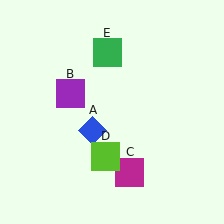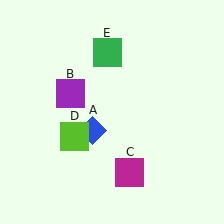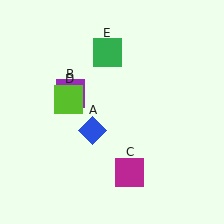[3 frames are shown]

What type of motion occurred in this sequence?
The lime square (object D) rotated clockwise around the center of the scene.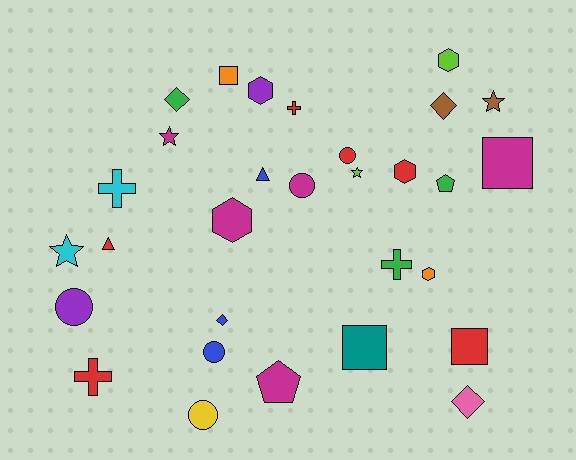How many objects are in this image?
There are 30 objects.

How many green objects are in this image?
There are 3 green objects.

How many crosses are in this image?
There are 4 crosses.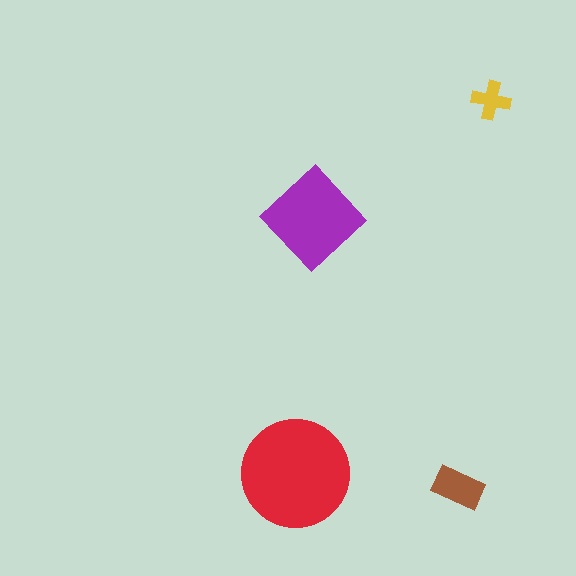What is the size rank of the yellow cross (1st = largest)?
4th.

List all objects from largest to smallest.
The red circle, the purple diamond, the brown rectangle, the yellow cross.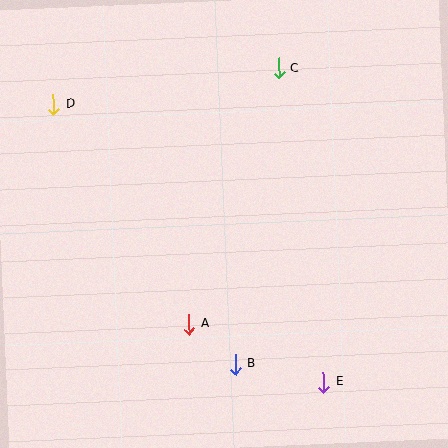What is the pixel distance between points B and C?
The distance between B and C is 298 pixels.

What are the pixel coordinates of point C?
Point C is at (278, 68).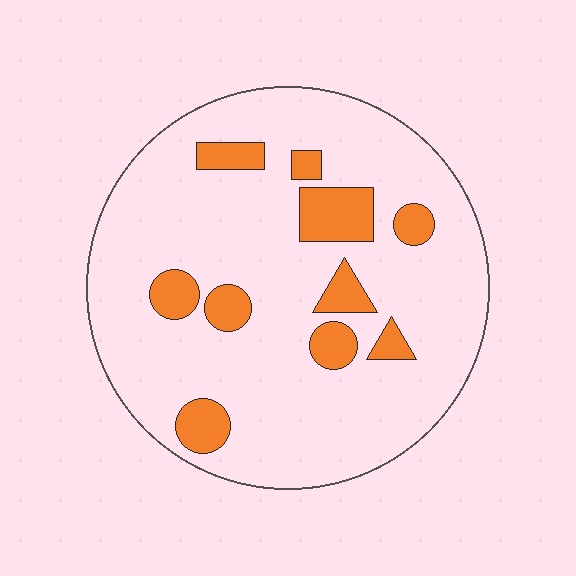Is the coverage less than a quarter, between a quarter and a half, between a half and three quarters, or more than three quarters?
Less than a quarter.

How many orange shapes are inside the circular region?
10.